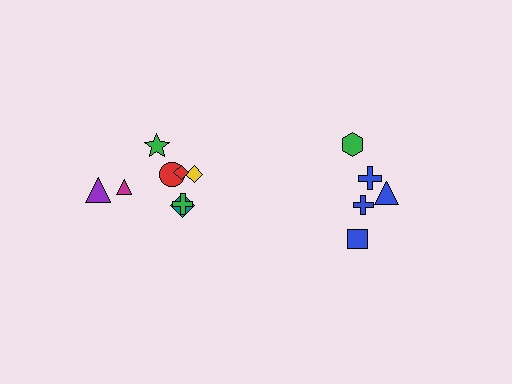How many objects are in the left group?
There are 8 objects.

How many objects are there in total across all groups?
There are 13 objects.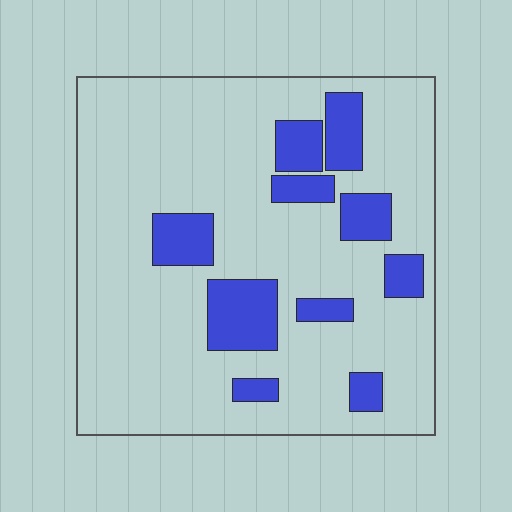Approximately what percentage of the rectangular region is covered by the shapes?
Approximately 20%.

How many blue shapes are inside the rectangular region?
10.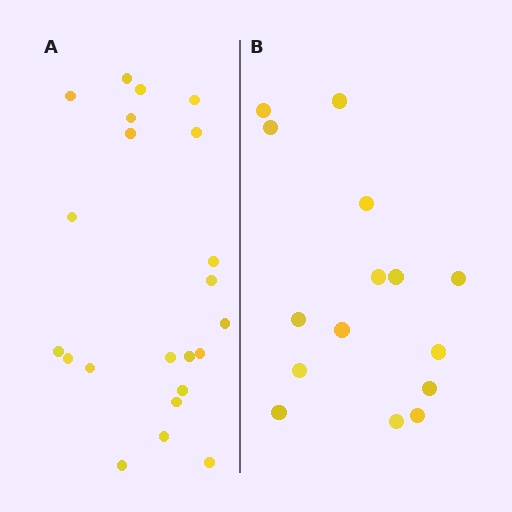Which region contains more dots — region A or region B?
Region A (the left region) has more dots.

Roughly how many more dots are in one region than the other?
Region A has roughly 8 or so more dots than region B.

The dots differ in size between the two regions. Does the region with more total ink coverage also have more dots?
No. Region B has more total ink coverage because its dots are larger, but region A actually contains more individual dots. Total area can be misleading — the number of items is what matters here.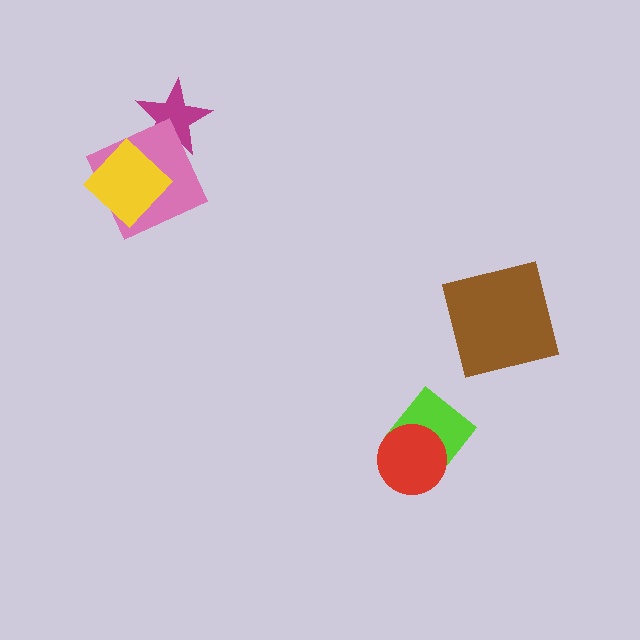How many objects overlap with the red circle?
1 object overlaps with the red circle.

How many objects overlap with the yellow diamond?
1 object overlaps with the yellow diamond.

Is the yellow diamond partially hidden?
No, no other shape covers it.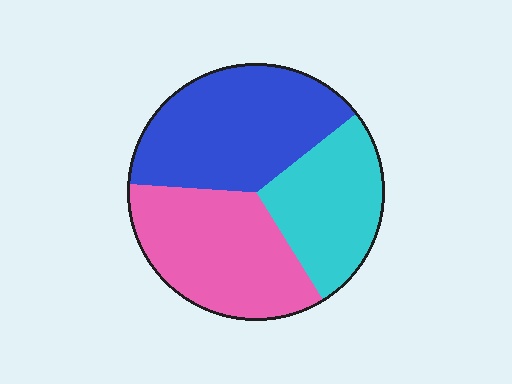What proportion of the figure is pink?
Pink takes up between a quarter and a half of the figure.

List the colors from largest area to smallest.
From largest to smallest: blue, pink, cyan.